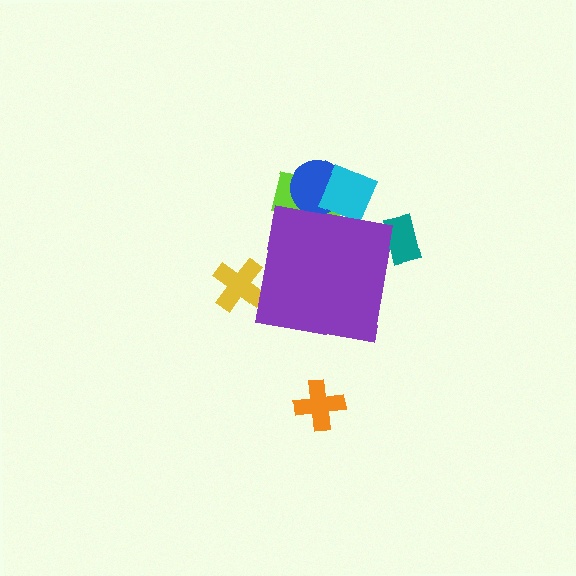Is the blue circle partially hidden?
Yes, the blue circle is partially hidden behind the purple square.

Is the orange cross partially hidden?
No, the orange cross is fully visible.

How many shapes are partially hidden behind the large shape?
5 shapes are partially hidden.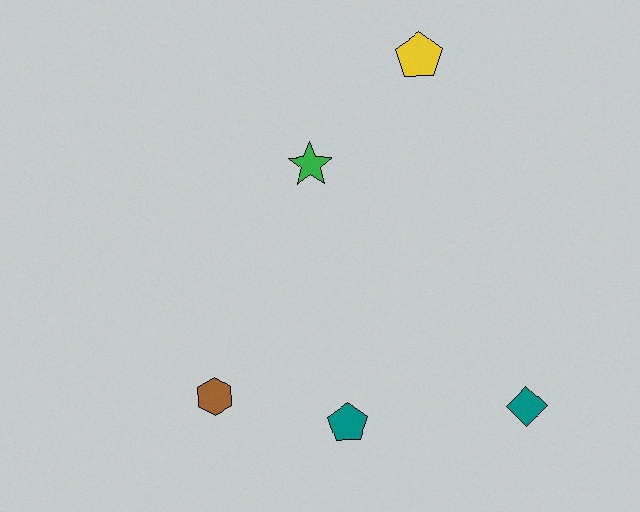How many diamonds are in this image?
There is 1 diamond.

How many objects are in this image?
There are 5 objects.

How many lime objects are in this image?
There are no lime objects.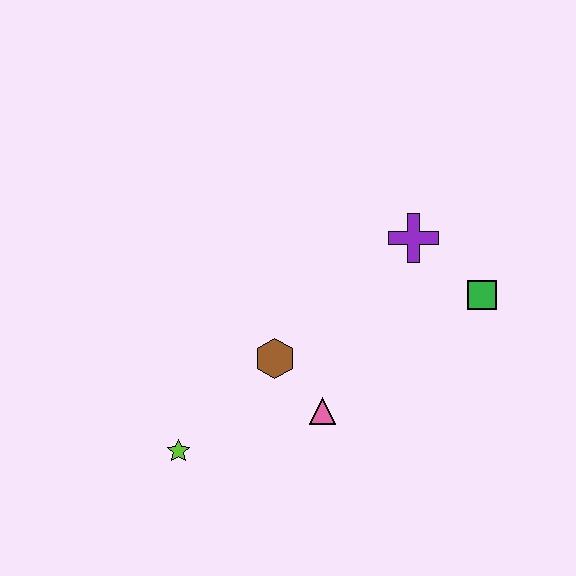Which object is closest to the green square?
The purple cross is closest to the green square.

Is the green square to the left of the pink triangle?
No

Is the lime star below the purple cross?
Yes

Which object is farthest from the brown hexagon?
The green square is farthest from the brown hexagon.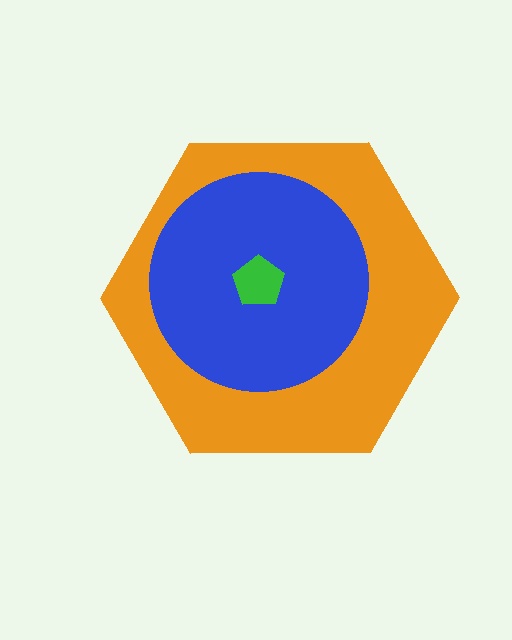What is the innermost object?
The green pentagon.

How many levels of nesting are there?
3.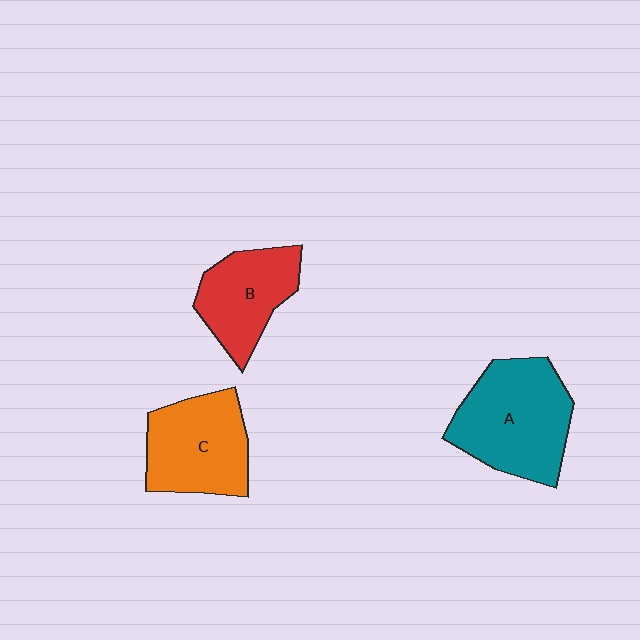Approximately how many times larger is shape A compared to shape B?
Approximately 1.4 times.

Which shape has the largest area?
Shape A (teal).